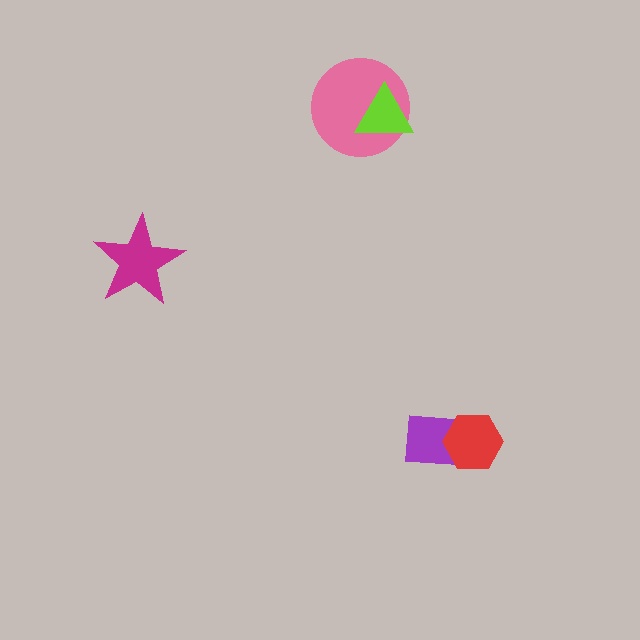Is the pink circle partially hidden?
Yes, it is partially covered by another shape.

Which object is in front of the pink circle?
The lime triangle is in front of the pink circle.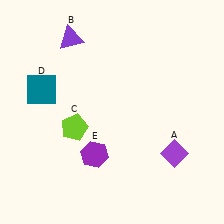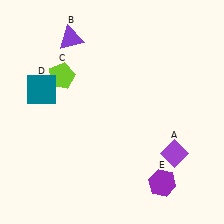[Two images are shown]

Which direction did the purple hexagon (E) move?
The purple hexagon (E) moved right.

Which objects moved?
The objects that moved are: the lime pentagon (C), the purple hexagon (E).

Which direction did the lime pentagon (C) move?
The lime pentagon (C) moved up.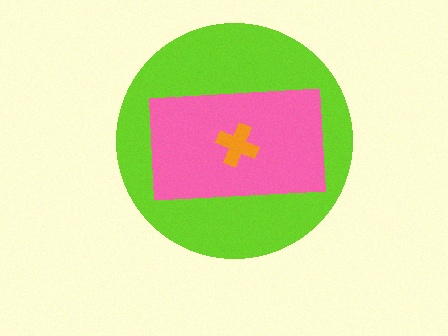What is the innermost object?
The orange cross.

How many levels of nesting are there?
3.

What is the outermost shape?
The lime circle.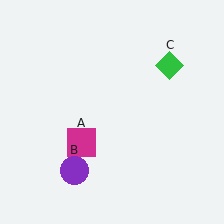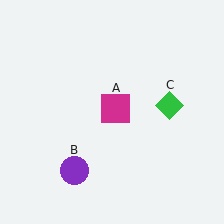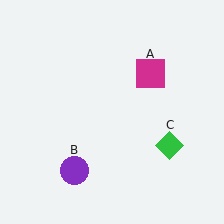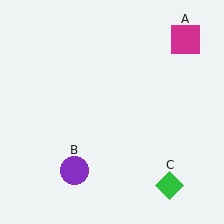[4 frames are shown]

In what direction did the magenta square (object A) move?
The magenta square (object A) moved up and to the right.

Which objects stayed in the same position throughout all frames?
Purple circle (object B) remained stationary.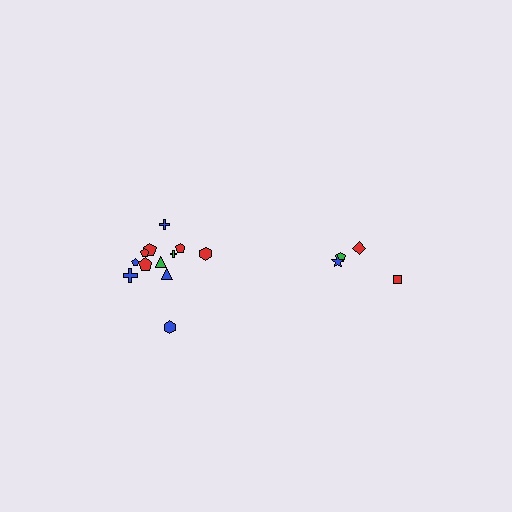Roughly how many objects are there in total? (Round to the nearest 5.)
Roughly 15 objects in total.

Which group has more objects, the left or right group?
The left group.